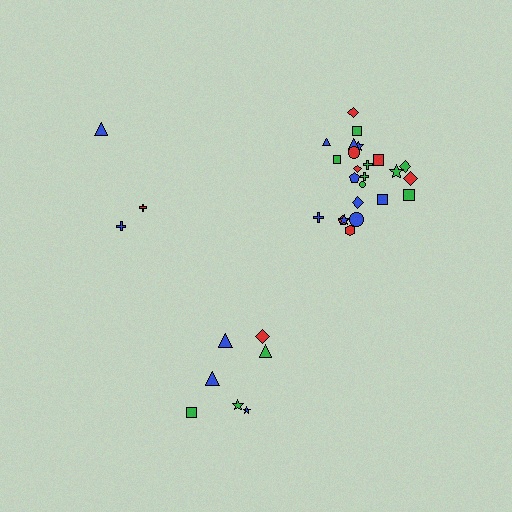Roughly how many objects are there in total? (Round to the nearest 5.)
Roughly 35 objects in total.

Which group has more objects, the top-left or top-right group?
The top-right group.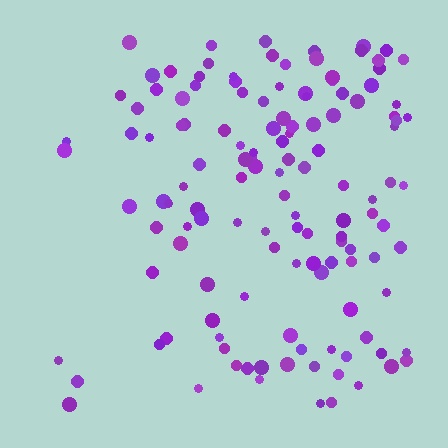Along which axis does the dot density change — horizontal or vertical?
Horizontal.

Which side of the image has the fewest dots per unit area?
The left.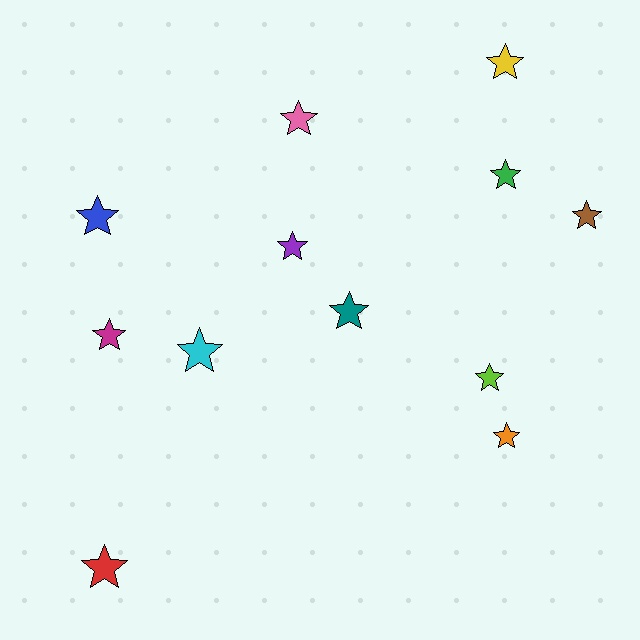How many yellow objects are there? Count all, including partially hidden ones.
There is 1 yellow object.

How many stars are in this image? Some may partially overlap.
There are 12 stars.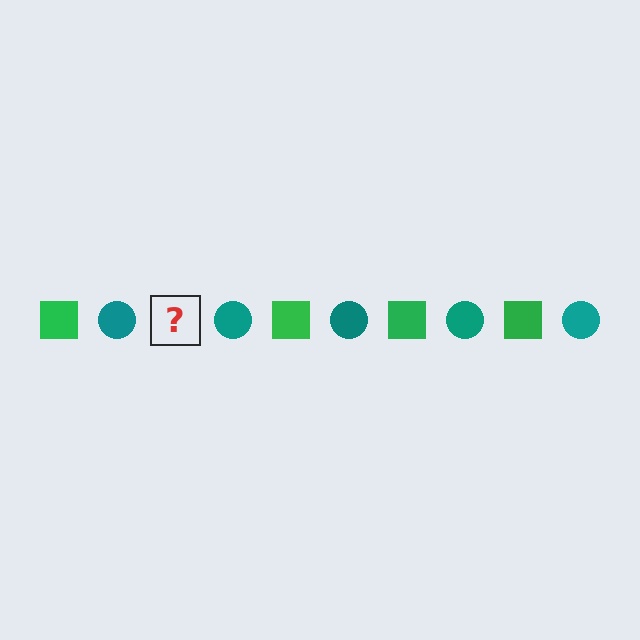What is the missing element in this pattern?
The missing element is a green square.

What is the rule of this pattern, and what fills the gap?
The rule is that the pattern alternates between green square and teal circle. The gap should be filled with a green square.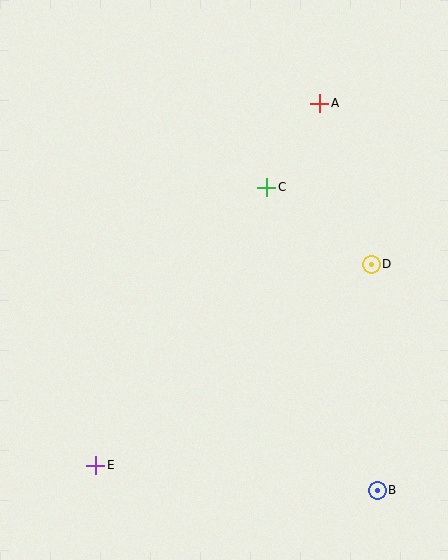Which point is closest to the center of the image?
Point C at (267, 187) is closest to the center.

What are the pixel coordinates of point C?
Point C is at (267, 187).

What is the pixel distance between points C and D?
The distance between C and D is 130 pixels.